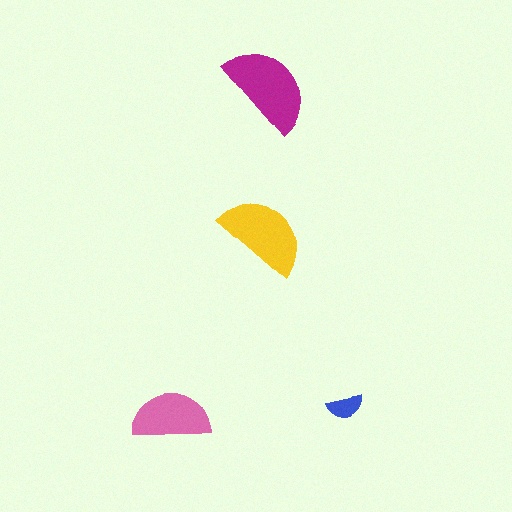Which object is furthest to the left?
The pink semicircle is leftmost.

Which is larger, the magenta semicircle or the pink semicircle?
The magenta one.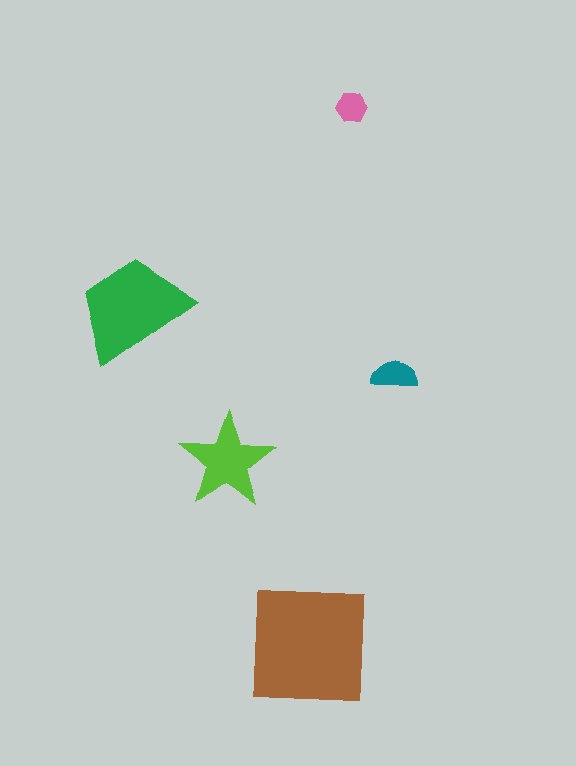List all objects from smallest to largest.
The pink hexagon, the teal semicircle, the lime star, the green trapezoid, the brown square.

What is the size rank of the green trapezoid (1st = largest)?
2nd.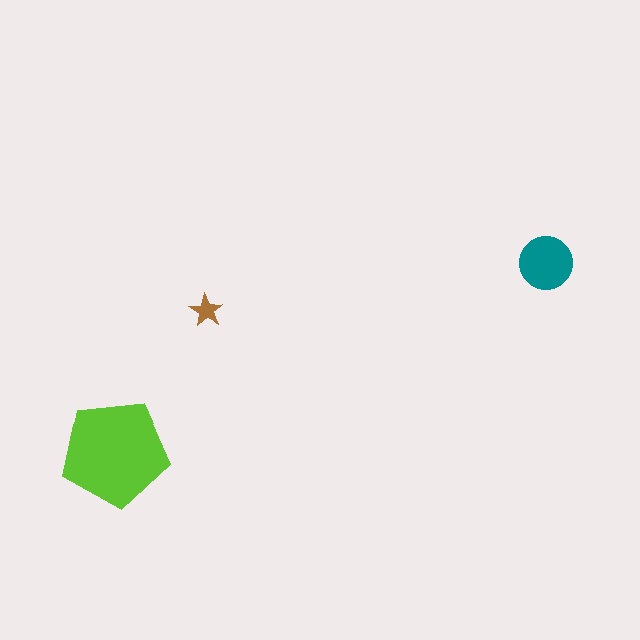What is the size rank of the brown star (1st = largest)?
3rd.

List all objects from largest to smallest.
The lime pentagon, the teal circle, the brown star.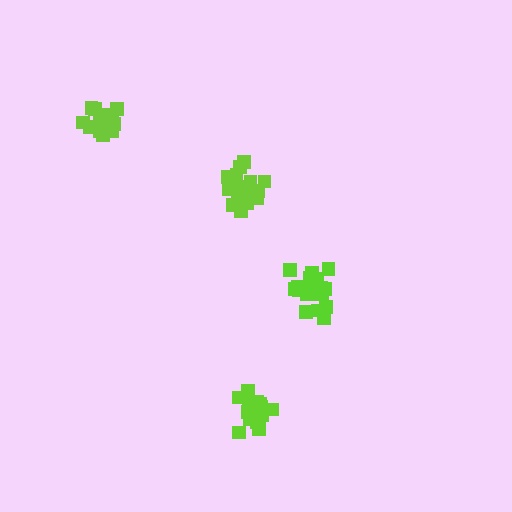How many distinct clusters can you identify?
There are 4 distinct clusters.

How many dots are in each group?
Group 1: 16 dots, Group 2: 18 dots, Group 3: 14 dots, Group 4: 18 dots (66 total).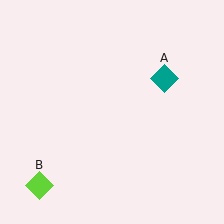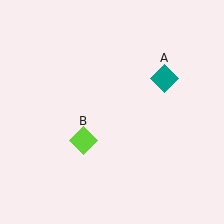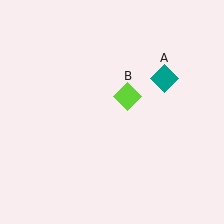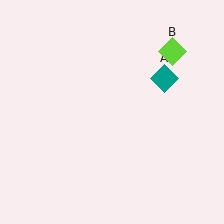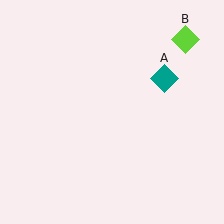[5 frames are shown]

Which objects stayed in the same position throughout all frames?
Teal diamond (object A) remained stationary.